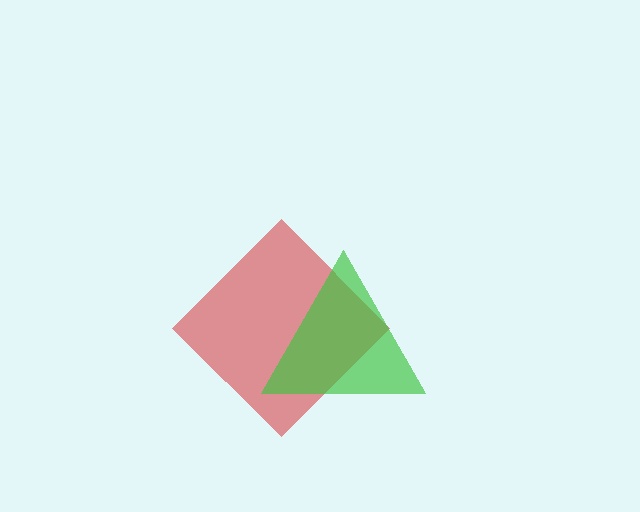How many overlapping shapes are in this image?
There are 2 overlapping shapes in the image.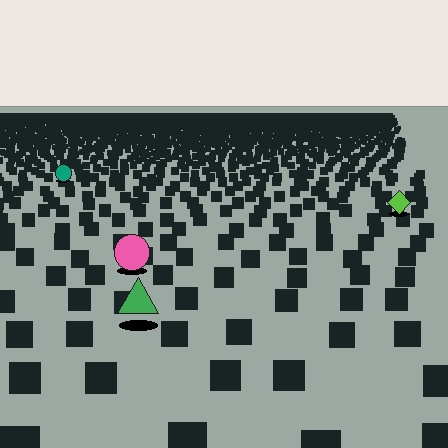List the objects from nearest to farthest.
From nearest to farthest: the green triangle, the pink circle, the lime diamond, the teal circle.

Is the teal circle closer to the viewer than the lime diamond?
No. The lime diamond is closer — you can tell from the texture gradient: the ground texture is coarser near it.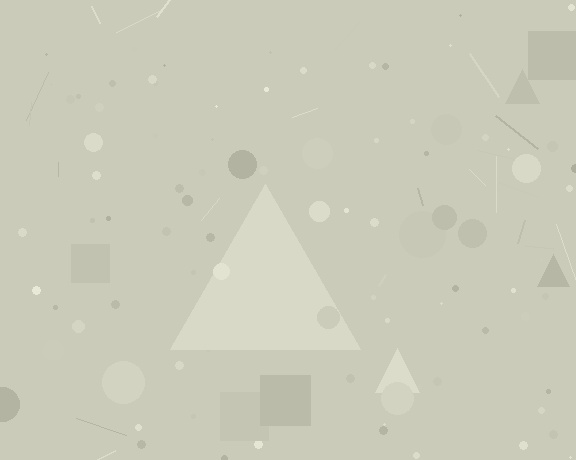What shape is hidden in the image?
A triangle is hidden in the image.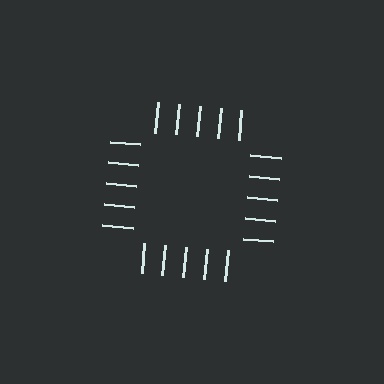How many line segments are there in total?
20 — 5 along each of the 4 edges.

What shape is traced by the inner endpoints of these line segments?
An illusory square — the line segments terminate on its edges but no continuous stroke is drawn.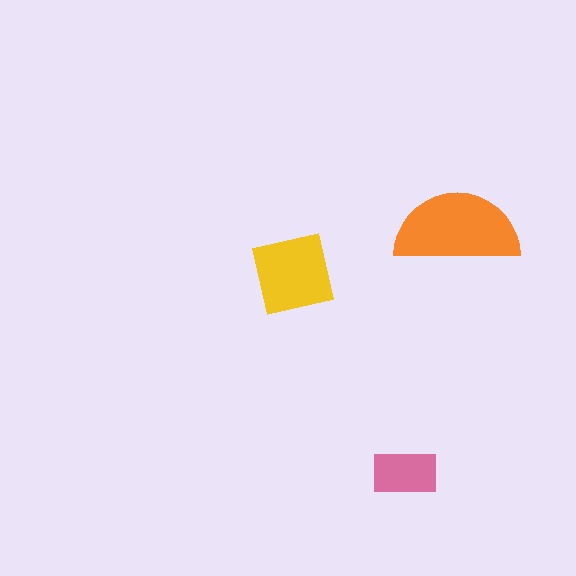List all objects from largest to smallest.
The orange semicircle, the yellow square, the pink rectangle.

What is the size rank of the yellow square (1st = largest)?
2nd.